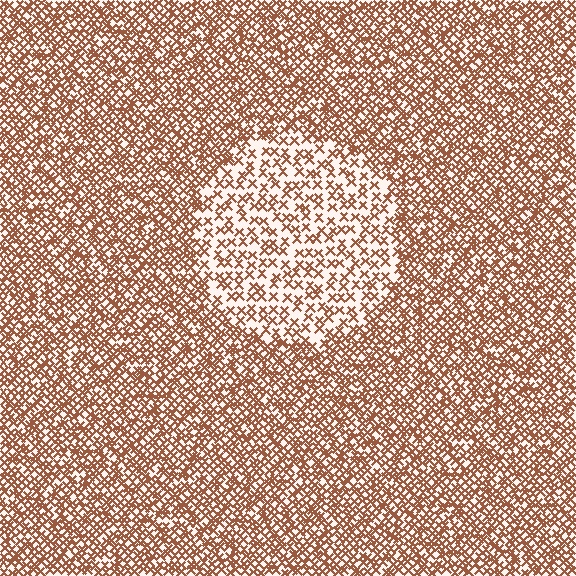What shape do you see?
I see a circle.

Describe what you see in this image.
The image contains small brown elements arranged at two different densities. A circle-shaped region is visible where the elements are less densely packed than the surrounding area.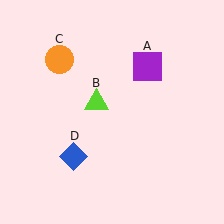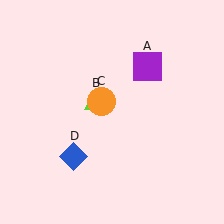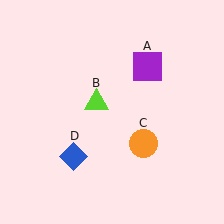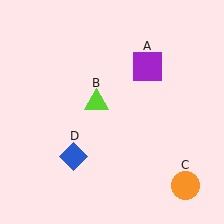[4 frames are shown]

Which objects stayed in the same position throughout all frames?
Purple square (object A) and lime triangle (object B) and blue diamond (object D) remained stationary.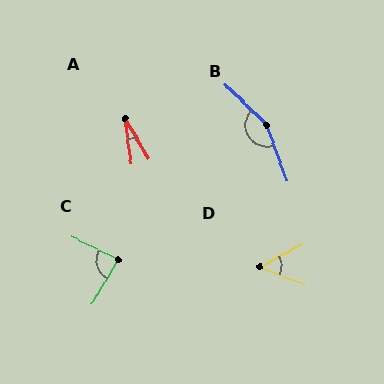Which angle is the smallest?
A, at approximately 23 degrees.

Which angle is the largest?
B, at approximately 154 degrees.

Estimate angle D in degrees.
Approximately 50 degrees.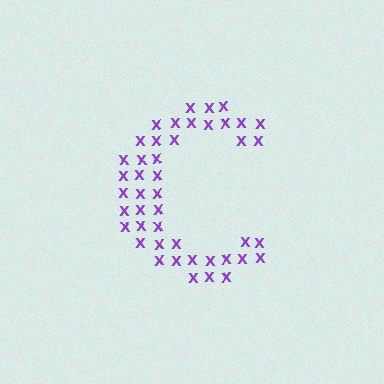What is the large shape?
The large shape is the letter C.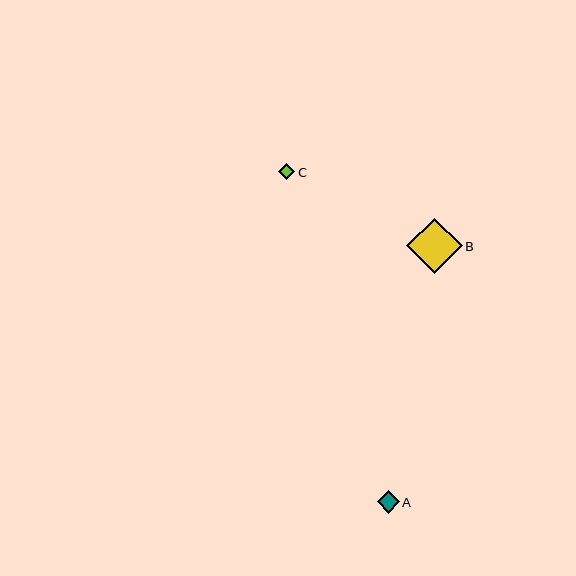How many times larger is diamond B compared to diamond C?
Diamond B is approximately 3.4 times the size of diamond C.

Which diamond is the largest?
Diamond B is the largest with a size of approximately 55 pixels.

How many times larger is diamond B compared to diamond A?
Diamond B is approximately 2.5 times the size of diamond A.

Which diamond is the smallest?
Diamond C is the smallest with a size of approximately 16 pixels.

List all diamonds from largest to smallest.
From largest to smallest: B, A, C.